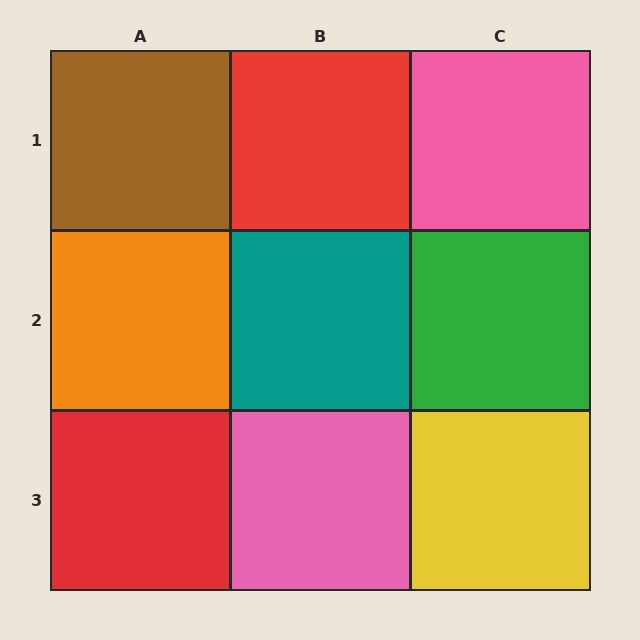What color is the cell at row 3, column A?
Red.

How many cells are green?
1 cell is green.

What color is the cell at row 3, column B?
Pink.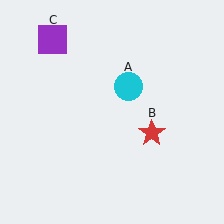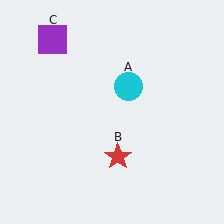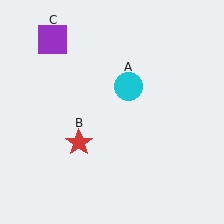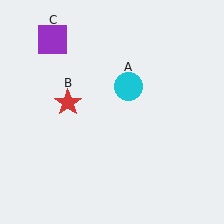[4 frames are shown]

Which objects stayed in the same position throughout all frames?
Cyan circle (object A) and purple square (object C) remained stationary.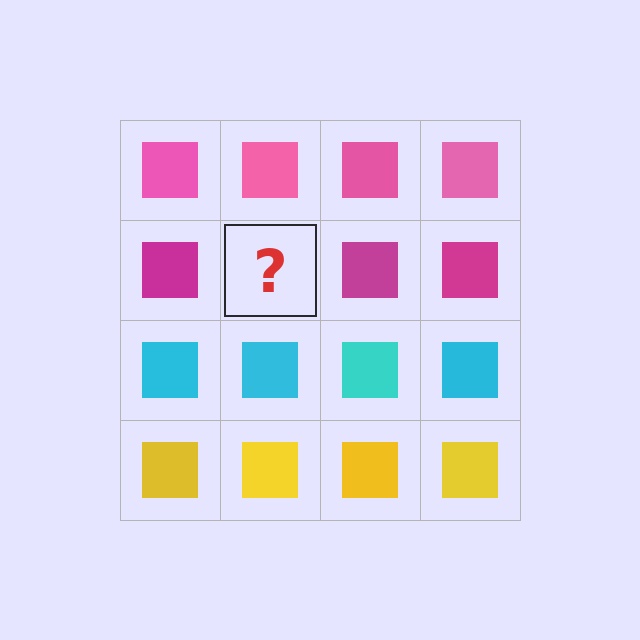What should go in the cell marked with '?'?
The missing cell should contain a magenta square.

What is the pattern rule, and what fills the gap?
The rule is that each row has a consistent color. The gap should be filled with a magenta square.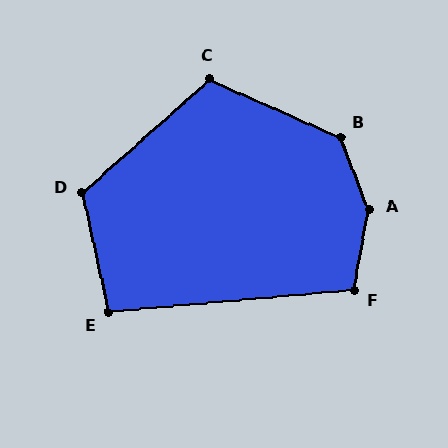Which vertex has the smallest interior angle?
E, at approximately 97 degrees.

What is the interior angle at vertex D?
Approximately 119 degrees (obtuse).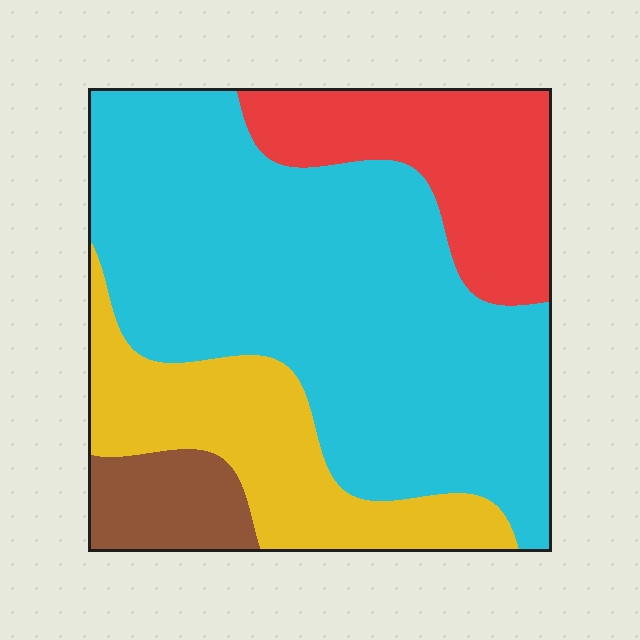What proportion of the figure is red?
Red covers roughly 20% of the figure.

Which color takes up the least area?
Brown, at roughly 5%.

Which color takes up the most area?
Cyan, at roughly 55%.